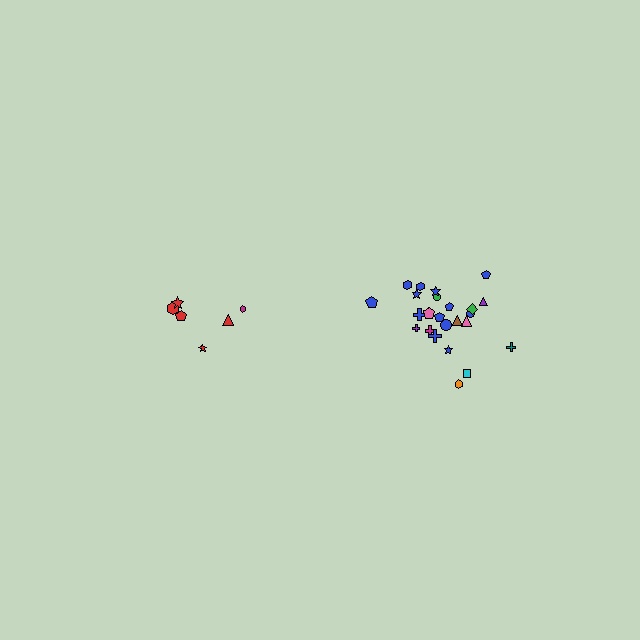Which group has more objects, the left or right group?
The right group.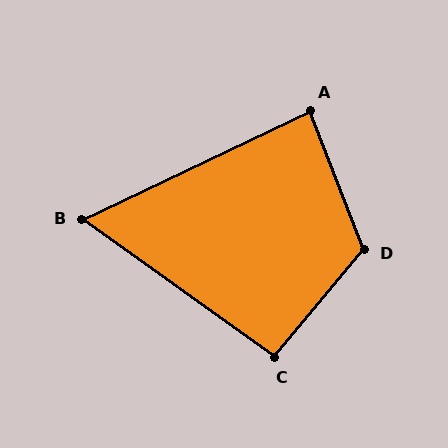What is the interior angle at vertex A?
Approximately 86 degrees (approximately right).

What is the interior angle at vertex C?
Approximately 94 degrees (approximately right).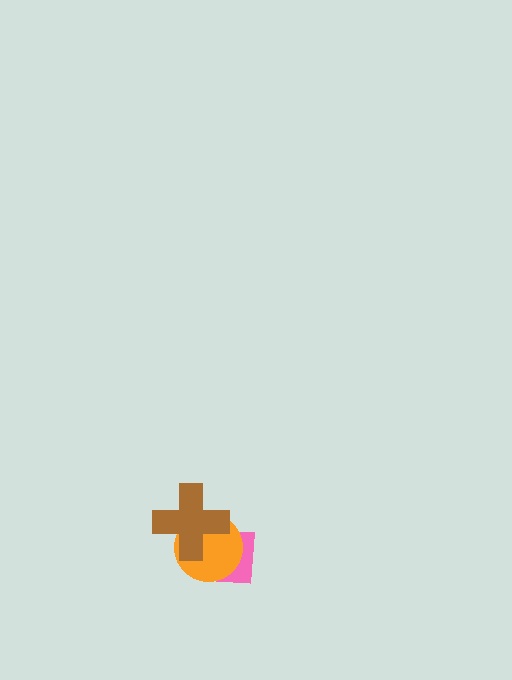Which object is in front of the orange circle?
The brown cross is in front of the orange circle.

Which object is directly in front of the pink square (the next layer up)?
The orange circle is directly in front of the pink square.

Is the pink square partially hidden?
Yes, it is partially covered by another shape.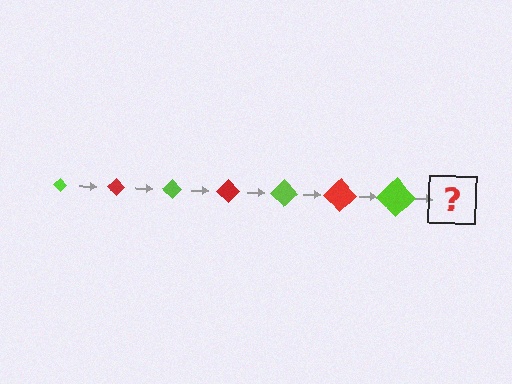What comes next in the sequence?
The next element should be a red diamond, larger than the previous one.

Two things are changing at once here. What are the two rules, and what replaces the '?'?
The two rules are that the diamond grows larger each step and the color cycles through lime and red. The '?' should be a red diamond, larger than the previous one.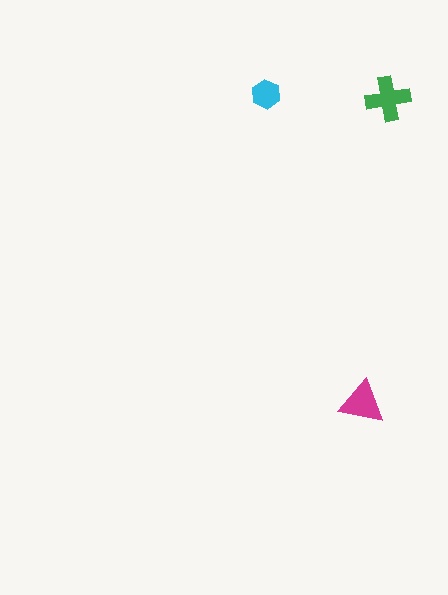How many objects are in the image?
There are 3 objects in the image.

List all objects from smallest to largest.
The cyan hexagon, the magenta triangle, the green cross.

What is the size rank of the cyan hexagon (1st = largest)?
3rd.